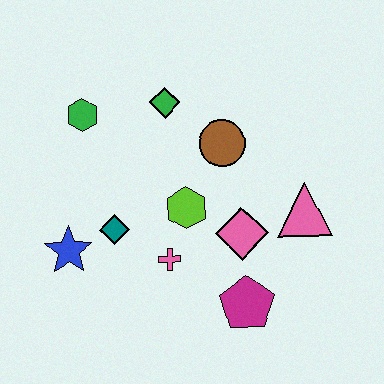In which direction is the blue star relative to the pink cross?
The blue star is to the left of the pink cross.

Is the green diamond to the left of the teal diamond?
No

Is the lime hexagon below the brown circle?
Yes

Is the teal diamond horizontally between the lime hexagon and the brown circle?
No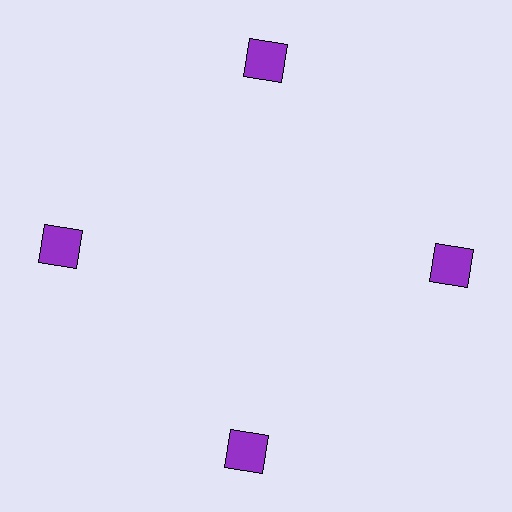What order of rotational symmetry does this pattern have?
This pattern has 4-fold rotational symmetry.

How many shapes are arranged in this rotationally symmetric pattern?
There are 4 shapes, arranged in 4 groups of 1.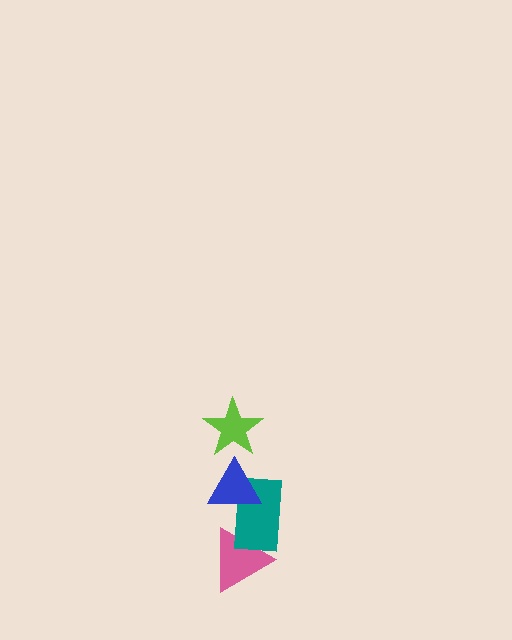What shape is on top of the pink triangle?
The teal rectangle is on top of the pink triangle.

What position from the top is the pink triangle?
The pink triangle is 4th from the top.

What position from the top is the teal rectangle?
The teal rectangle is 3rd from the top.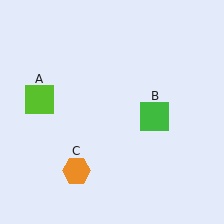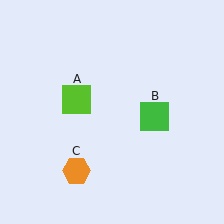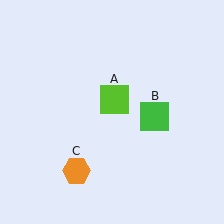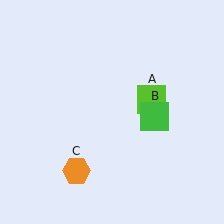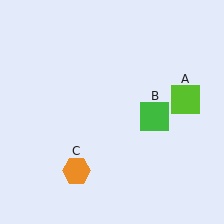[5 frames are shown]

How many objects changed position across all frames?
1 object changed position: lime square (object A).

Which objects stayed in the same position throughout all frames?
Green square (object B) and orange hexagon (object C) remained stationary.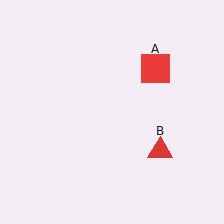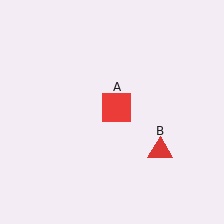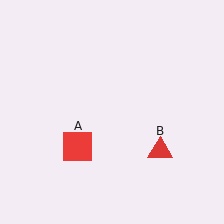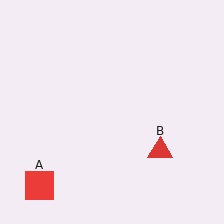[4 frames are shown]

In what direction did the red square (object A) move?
The red square (object A) moved down and to the left.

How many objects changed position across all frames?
1 object changed position: red square (object A).